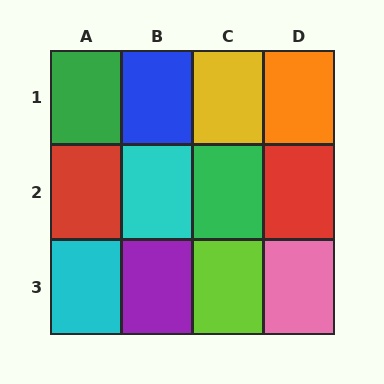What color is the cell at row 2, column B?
Cyan.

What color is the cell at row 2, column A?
Red.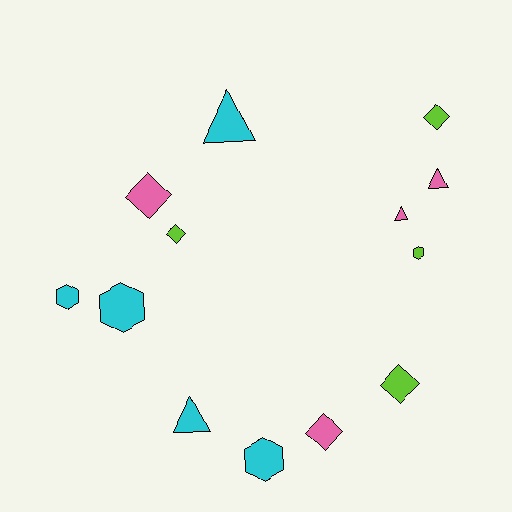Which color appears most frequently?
Cyan, with 5 objects.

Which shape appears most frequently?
Diamond, with 5 objects.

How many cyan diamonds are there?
There are no cyan diamonds.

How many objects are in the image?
There are 13 objects.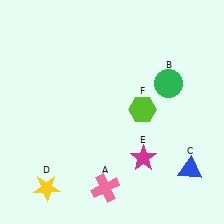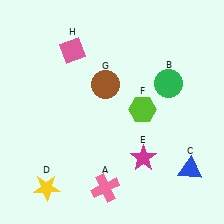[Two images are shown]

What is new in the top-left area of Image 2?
A pink diamond (H) was added in the top-left area of Image 2.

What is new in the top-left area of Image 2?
A brown circle (G) was added in the top-left area of Image 2.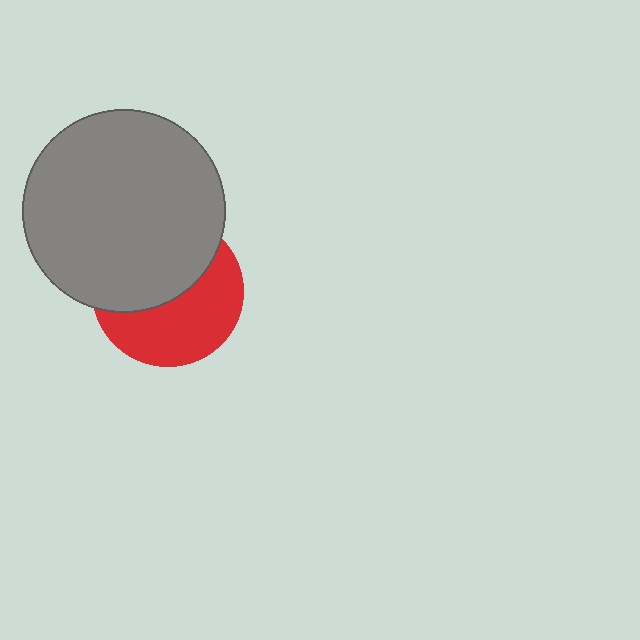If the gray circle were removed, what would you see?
You would see the complete red circle.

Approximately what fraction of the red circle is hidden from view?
Roughly 50% of the red circle is hidden behind the gray circle.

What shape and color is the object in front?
The object in front is a gray circle.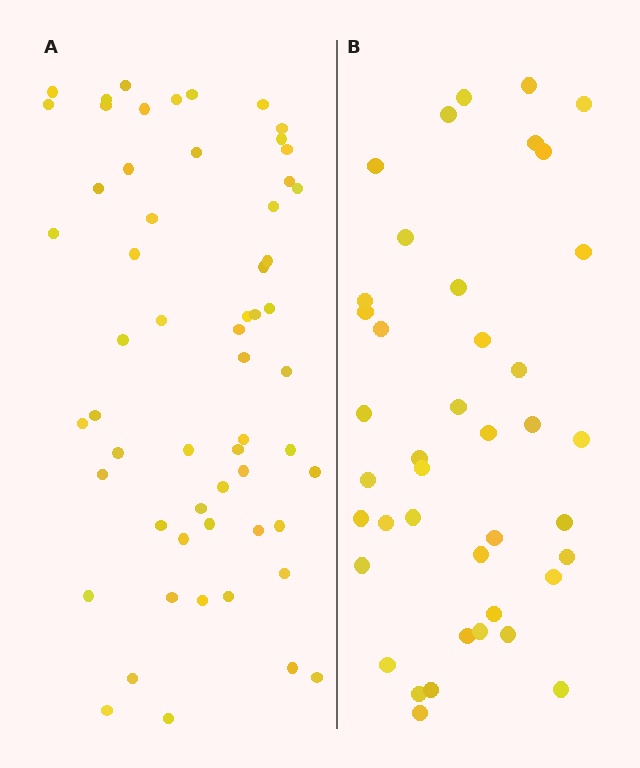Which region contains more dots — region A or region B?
Region A (the left region) has more dots.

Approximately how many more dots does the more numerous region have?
Region A has approximately 15 more dots than region B.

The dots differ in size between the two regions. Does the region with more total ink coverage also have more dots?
No. Region B has more total ink coverage because its dots are larger, but region A actually contains more individual dots. Total area can be misleading — the number of items is what matters here.